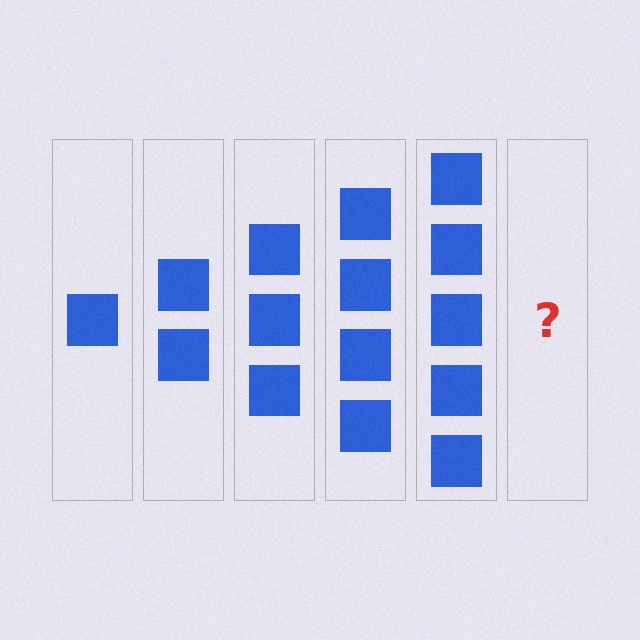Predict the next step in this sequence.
The next step is 6 squares.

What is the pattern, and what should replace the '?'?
The pattern is that each step adds one more square. The '?' should be 6 squares.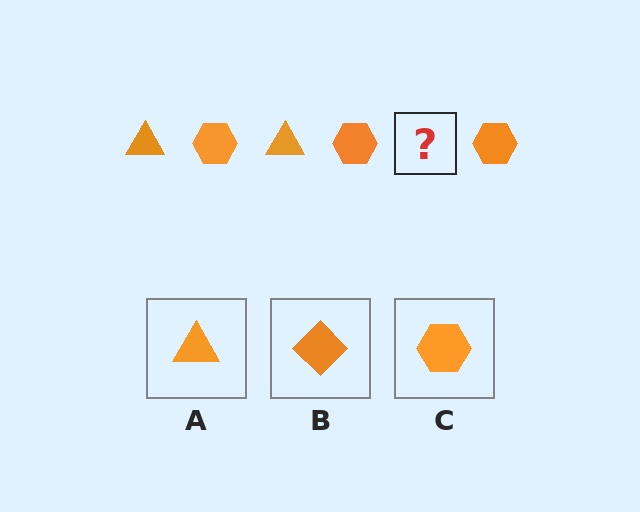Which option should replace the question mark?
Option A.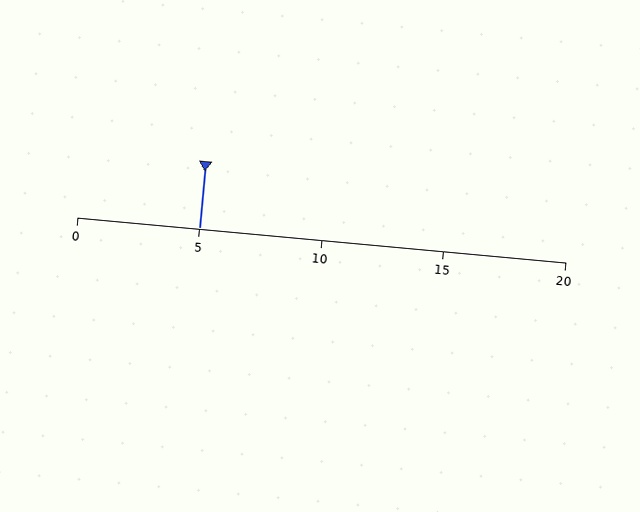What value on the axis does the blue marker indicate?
The marker indicates approximately 5.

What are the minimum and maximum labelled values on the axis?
The axis runs from 0 to 20.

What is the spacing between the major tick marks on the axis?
The major ticks are spaced 5 apart.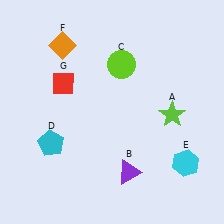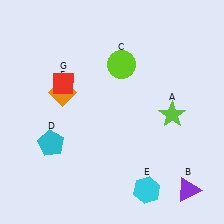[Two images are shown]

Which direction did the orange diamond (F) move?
The orange diamond (F) moved down.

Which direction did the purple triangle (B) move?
The purple triangle (B) moved right.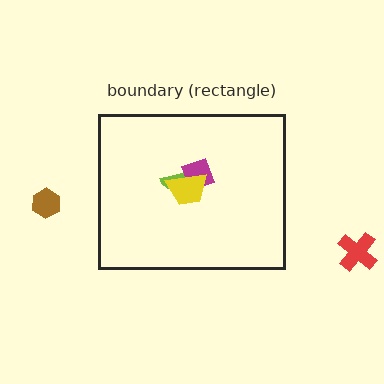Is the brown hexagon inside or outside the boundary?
Outside.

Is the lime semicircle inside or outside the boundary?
Inside.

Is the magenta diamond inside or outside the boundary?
Inside.